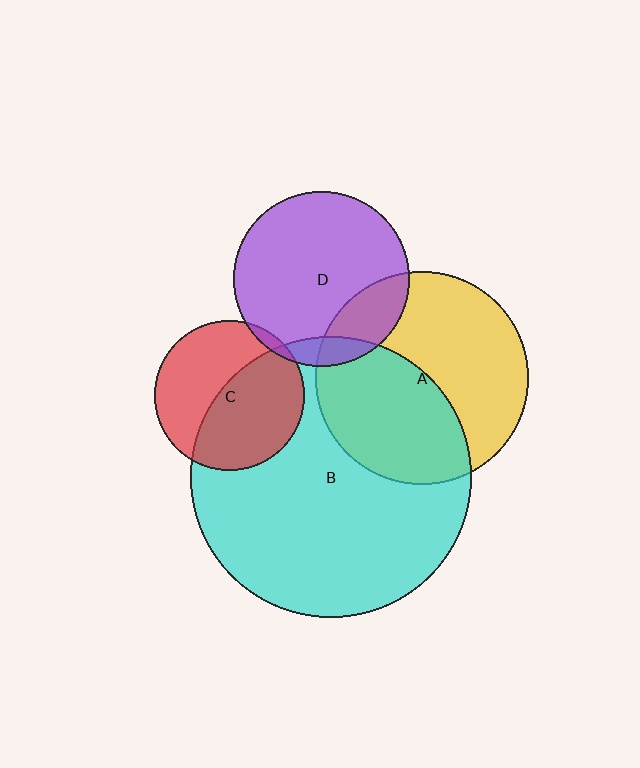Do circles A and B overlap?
Yes.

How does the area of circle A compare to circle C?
Approximately 2.0 times.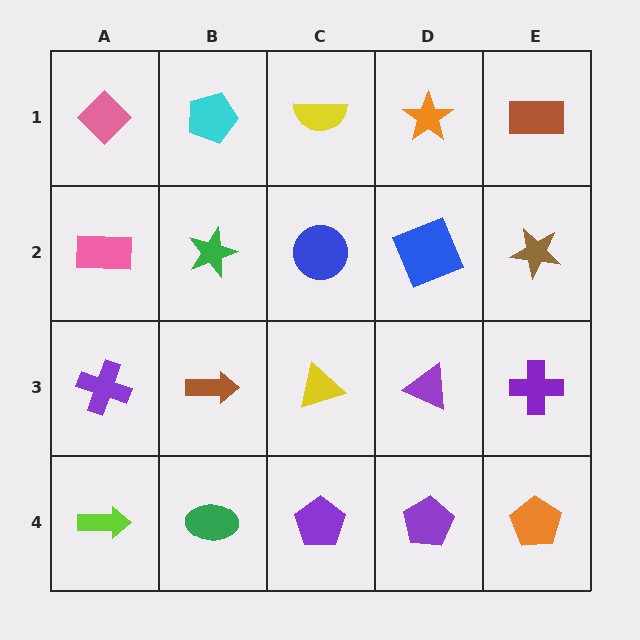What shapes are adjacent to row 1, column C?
A blue circle (row 2, column C), a cyan pentagon (row 1, column B), an orange star (row 1, column D).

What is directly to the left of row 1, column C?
A cyan pentagon.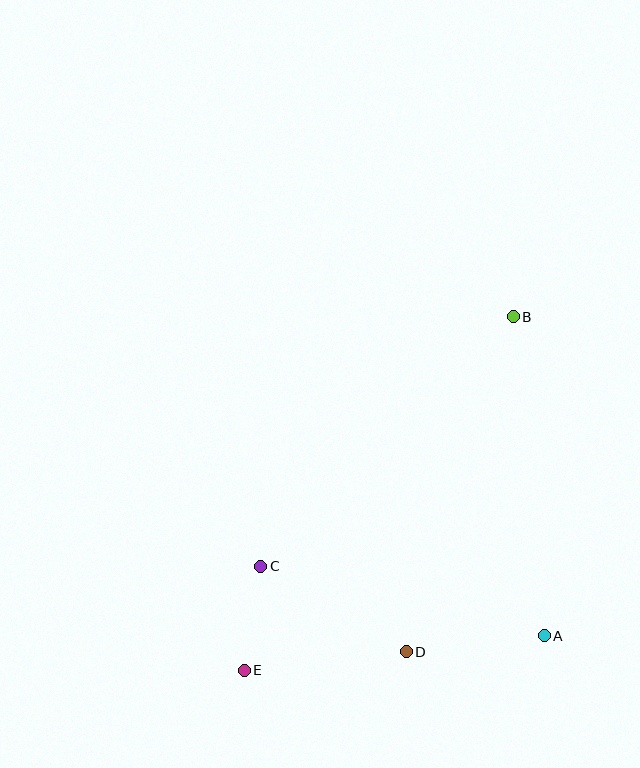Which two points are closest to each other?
Points C and E are closest to each other.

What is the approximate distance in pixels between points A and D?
The distance between A and D is approximately 139 pixels.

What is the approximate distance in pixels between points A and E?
The distance between A and E is approximately 302 pixels.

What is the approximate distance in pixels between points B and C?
The distance between B and C is approximately 355 pixels.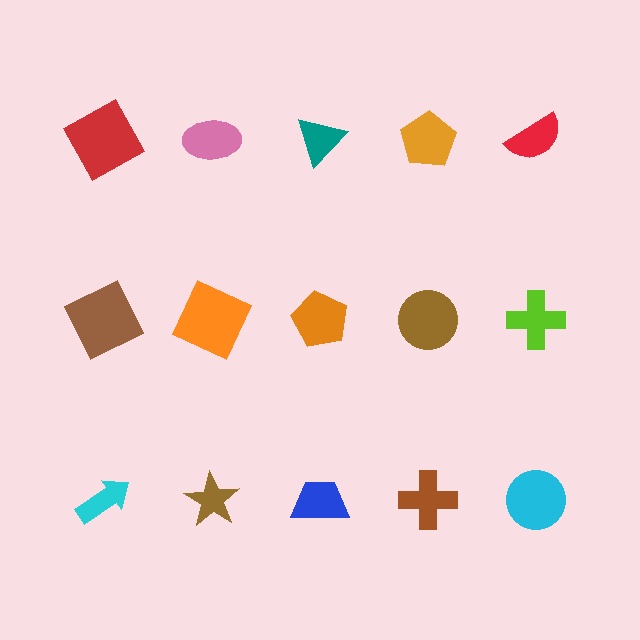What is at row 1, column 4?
An orange pentagon.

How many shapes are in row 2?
5 shapes.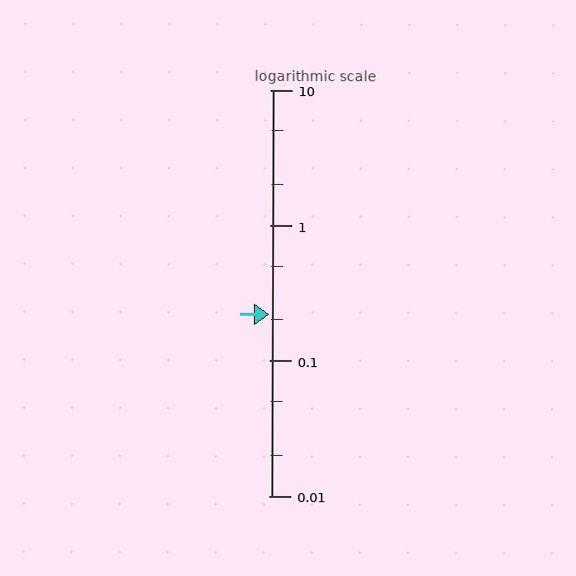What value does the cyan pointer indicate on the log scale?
The pointer indicates approximately 0.22.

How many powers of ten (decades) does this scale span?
The scale spans 3 decades, from 0.01 to 10.